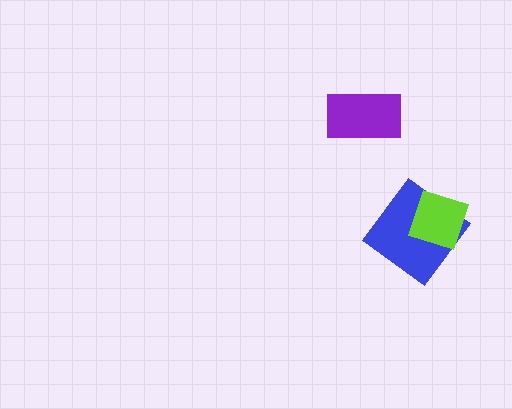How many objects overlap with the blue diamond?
1 object overlaps with the blue diamond.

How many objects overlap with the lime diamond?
1 object overlaps with the lime diamond.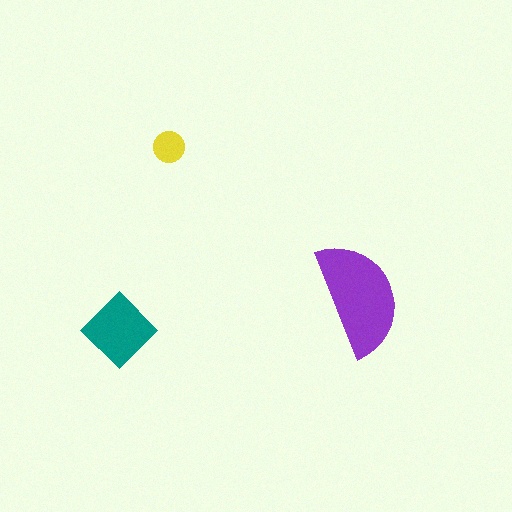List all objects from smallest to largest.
The yellow circle, the teal diamond, the purple semicircle.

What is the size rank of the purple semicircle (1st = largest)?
1st.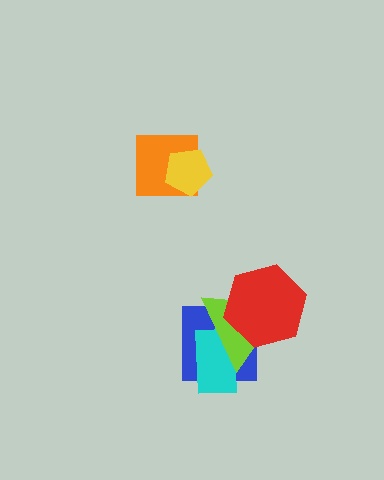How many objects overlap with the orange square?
1 object overlaps with the orange square.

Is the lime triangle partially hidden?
Yes, it is partially covered by another shape.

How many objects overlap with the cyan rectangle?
2 objects overlap with the cyan rectangle.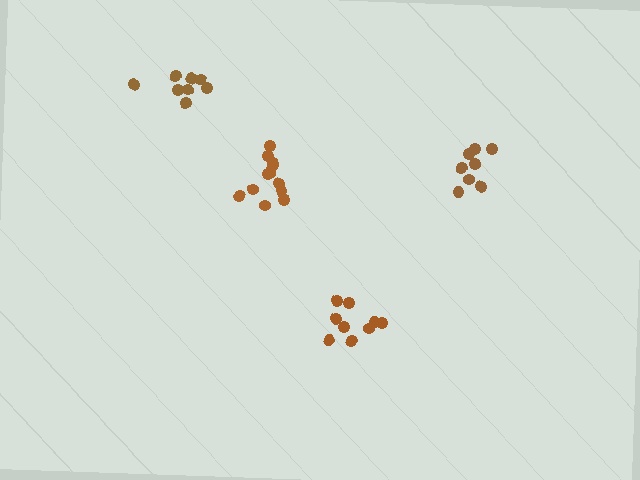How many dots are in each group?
Group 1: 8 dots, Group 2: 9 dots, Group 3: 8 dots, Group 4: 12 dots (37 total).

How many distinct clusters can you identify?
There are 4 distinct clusters.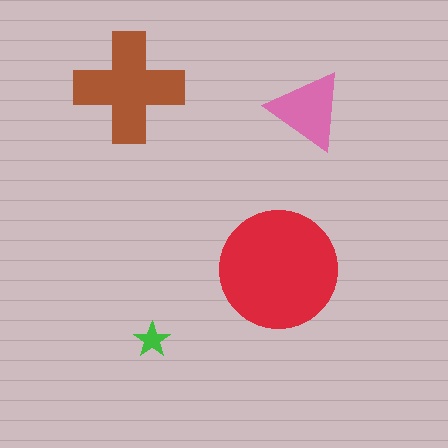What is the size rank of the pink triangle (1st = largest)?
3rd.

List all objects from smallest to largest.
The green star, the pink triangle, the brown cross, the red circle.